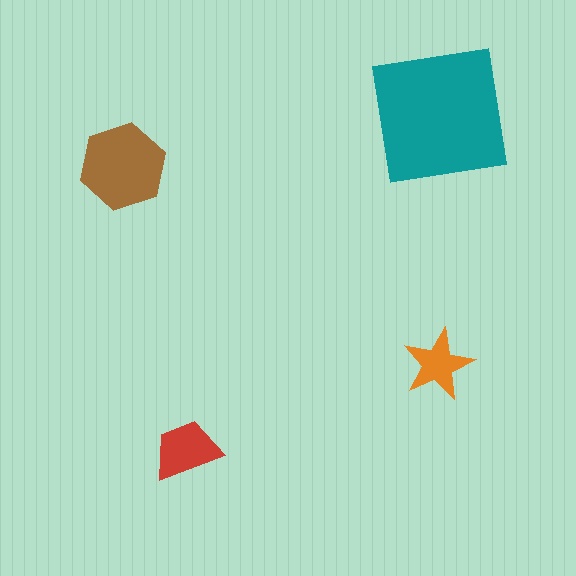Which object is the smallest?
The orange star.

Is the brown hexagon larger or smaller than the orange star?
Larger.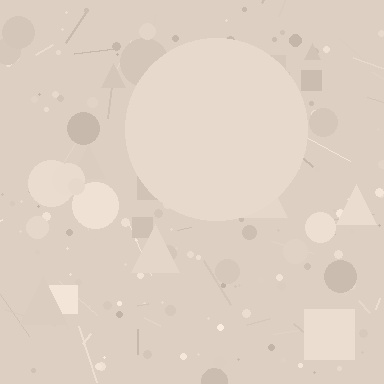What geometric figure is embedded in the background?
A circle is embedded in the background.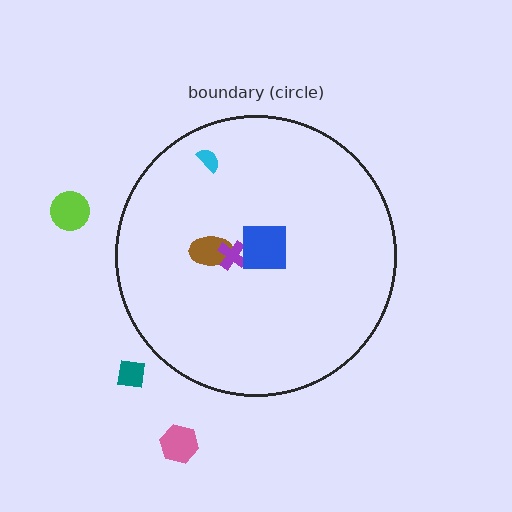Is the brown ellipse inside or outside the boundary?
Inside.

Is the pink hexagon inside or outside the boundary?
Outside.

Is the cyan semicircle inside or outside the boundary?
Inside.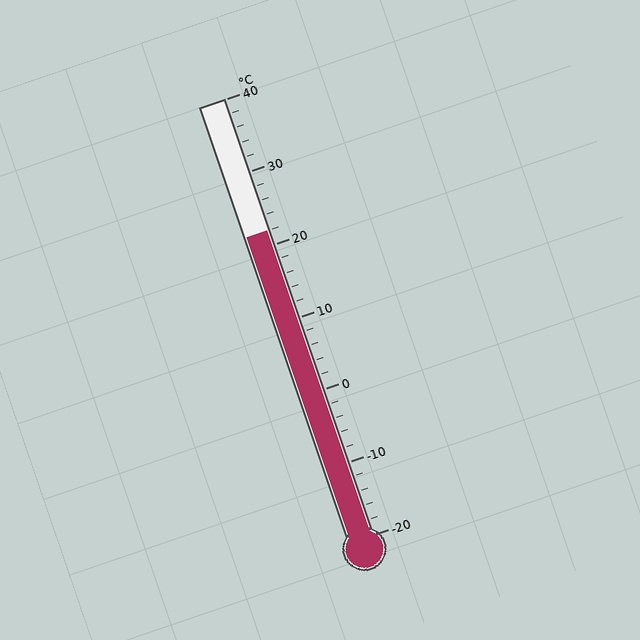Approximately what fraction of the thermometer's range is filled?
The thermometer is filled to approximately 70% of its range.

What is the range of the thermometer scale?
The thermometer scale ranges from -20°C to 40°C.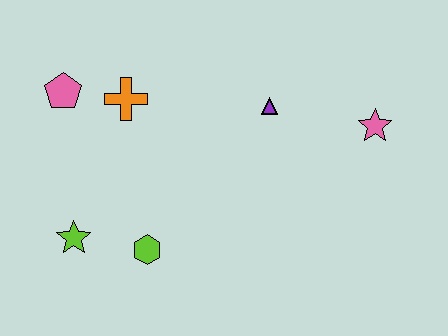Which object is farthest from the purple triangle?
The lime star is farthest from the purple triangle.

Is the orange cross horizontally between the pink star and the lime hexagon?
No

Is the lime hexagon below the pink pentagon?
Yes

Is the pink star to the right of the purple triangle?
Yes